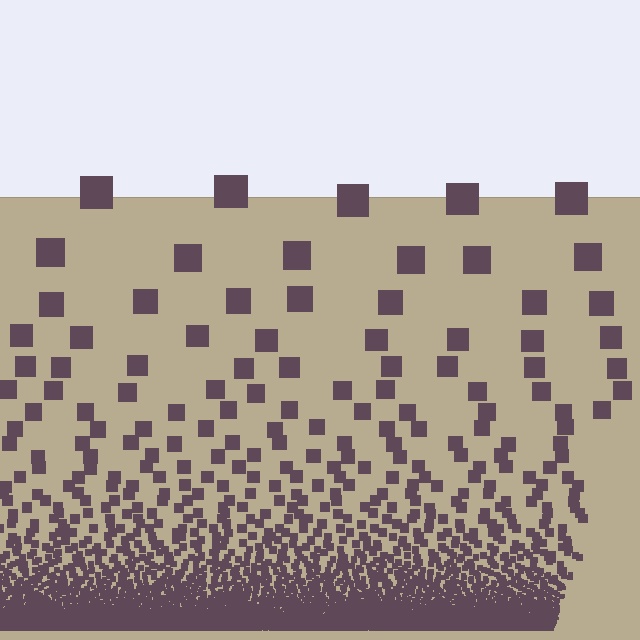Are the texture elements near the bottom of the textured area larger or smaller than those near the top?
Smaller. The gradient is inverted — elements near the bottom are smaller and denser.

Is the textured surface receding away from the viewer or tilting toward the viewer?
The surface appears to tilt toward the viewer. Texture elements get larger and sparser toward the top.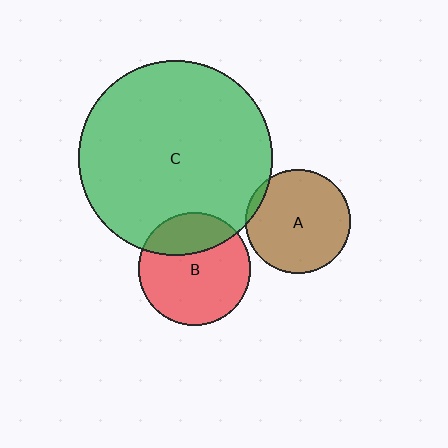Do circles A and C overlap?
Yes.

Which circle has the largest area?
Circle C (green).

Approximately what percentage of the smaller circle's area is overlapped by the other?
Approximately 5%.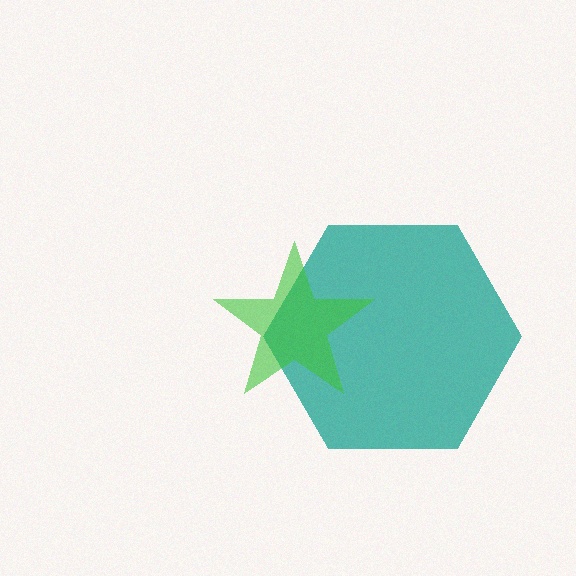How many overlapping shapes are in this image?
There are 2 overlapping shapes in the image.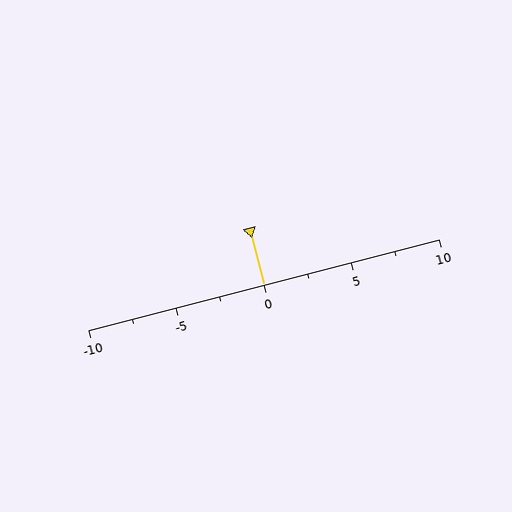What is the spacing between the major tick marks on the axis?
The major ticks are spaced 5 apart.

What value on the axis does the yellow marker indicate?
The marker indicates approximately 0.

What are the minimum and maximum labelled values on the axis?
The axis runs from -10 to 10.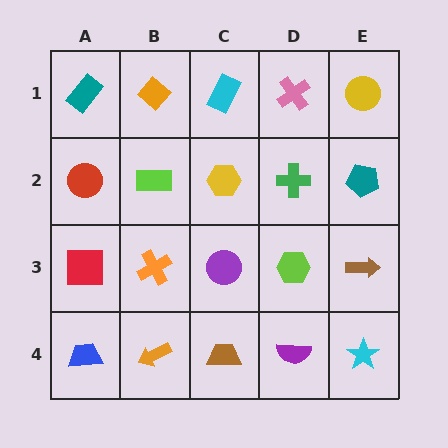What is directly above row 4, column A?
A red square.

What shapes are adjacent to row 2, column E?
A yellow circle (row 1, column E), a brown arrow (row 3, column E), a green cross (row 2, column D).